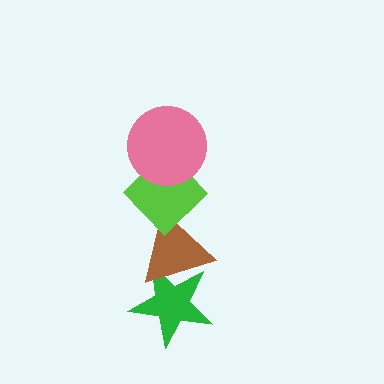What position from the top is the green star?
The green star is 4th from the top.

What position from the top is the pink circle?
The pink circle is 1st from the top.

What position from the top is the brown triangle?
The brown triangle is 3rd from the top.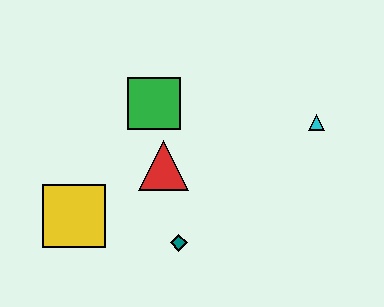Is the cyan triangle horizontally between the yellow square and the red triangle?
No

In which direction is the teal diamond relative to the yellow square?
The teal diamond is to the right of the yellow square.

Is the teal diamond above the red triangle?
No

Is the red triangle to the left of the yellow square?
No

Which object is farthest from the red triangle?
The cyan triangle is farthest from the red triangle.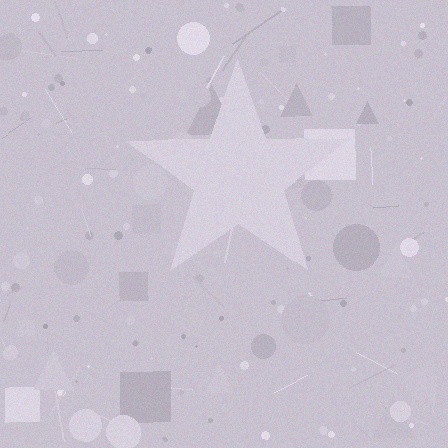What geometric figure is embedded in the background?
A star is embedded in the background.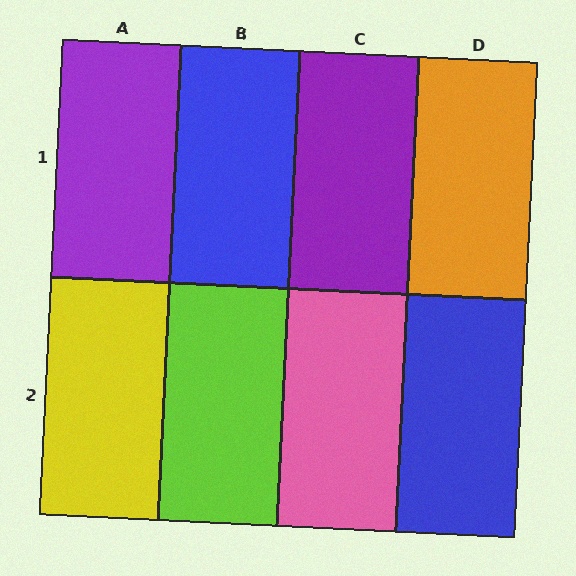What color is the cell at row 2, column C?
Pink.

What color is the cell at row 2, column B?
Lime.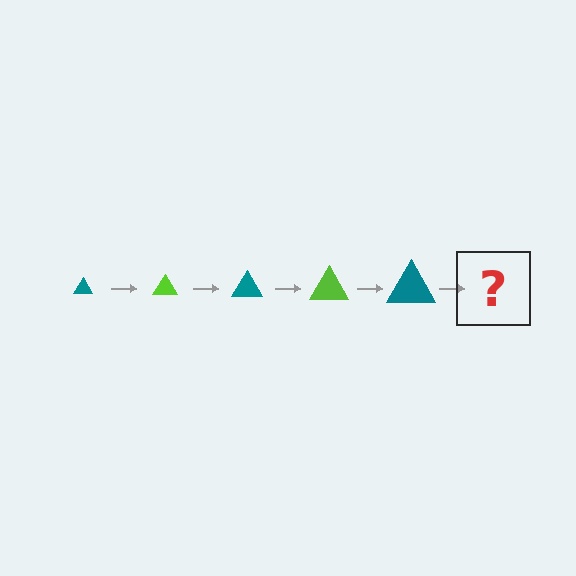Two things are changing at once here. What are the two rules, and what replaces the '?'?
The two rules are that the triangle grows larger each step and the color cycles through teal and lime. The '?' should be a lime triangle, larger than the previous one.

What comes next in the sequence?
The next element should be a lime triangle, larger than the previous one.